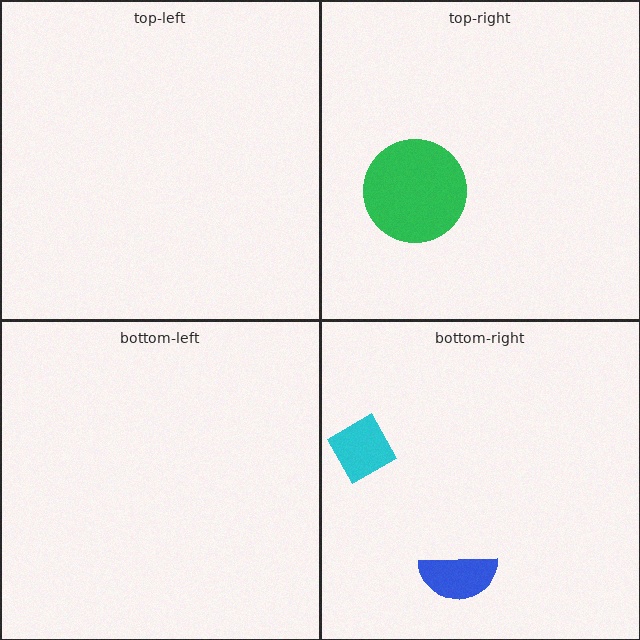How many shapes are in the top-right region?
1.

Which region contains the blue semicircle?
The bottom-right region.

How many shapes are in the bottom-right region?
2.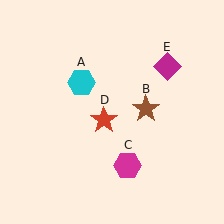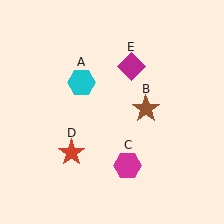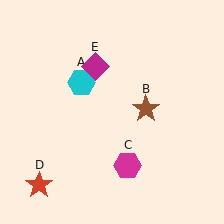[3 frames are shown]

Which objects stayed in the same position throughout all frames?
Cyan hexagon (object A) and brown star (object B) and magenta hexagon (object C) remained stationary.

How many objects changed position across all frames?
2 objects changed position: red star (object D), magenta diamond (object E).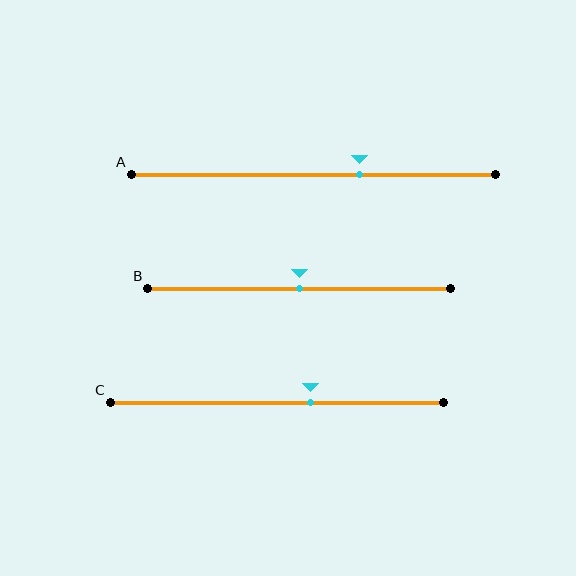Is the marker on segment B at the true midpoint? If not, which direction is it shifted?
Yes, the marker on segment B is at the true midpoint.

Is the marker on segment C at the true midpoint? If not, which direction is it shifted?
No, the marker on segment C is shifted to the right by about 10% of the segment length.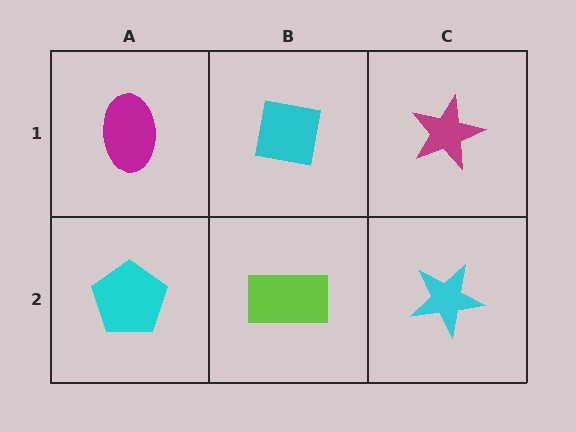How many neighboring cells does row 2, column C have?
2.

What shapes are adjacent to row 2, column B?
A cyan square (row 1, column B), a cyan pentagon (row 2, column A), a cyan star (row 2, column C).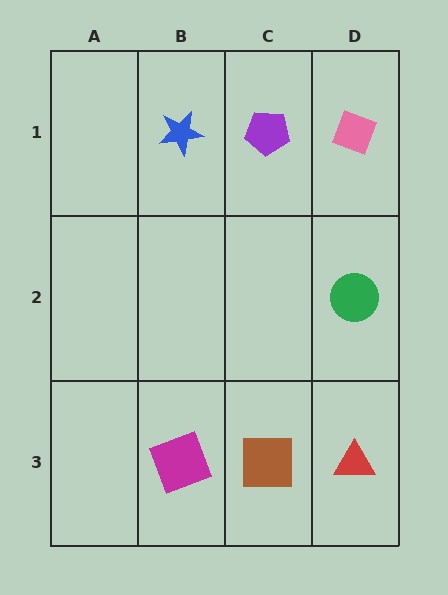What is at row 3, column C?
A brown square.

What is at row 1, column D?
A pink diamond.